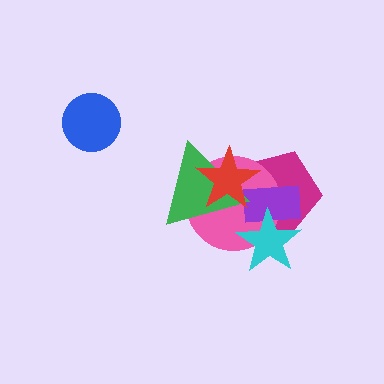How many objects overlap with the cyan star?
3 objects overlap with the cyan star.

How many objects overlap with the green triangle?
3 objects overlap with the green triangle.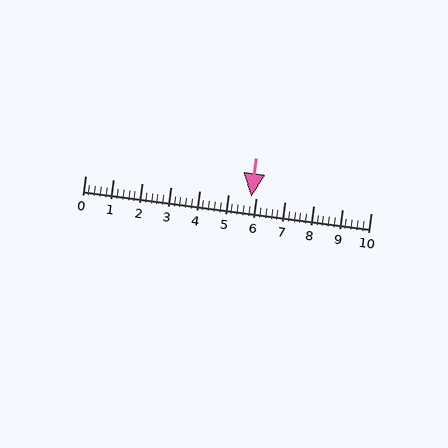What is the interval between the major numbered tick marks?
The major tick marks are spaced 1 units apart.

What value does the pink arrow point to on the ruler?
The pink arrow points to approximately 5.8.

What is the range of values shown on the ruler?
The ruler shows values from 0 to 10.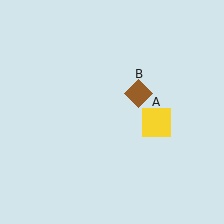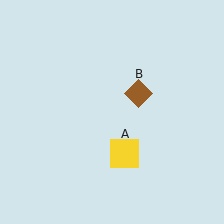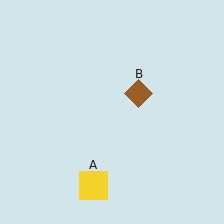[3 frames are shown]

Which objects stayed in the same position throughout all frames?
Brown diamond (object B) remained stationary.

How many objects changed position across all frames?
1 object changed position: yellow square (object A).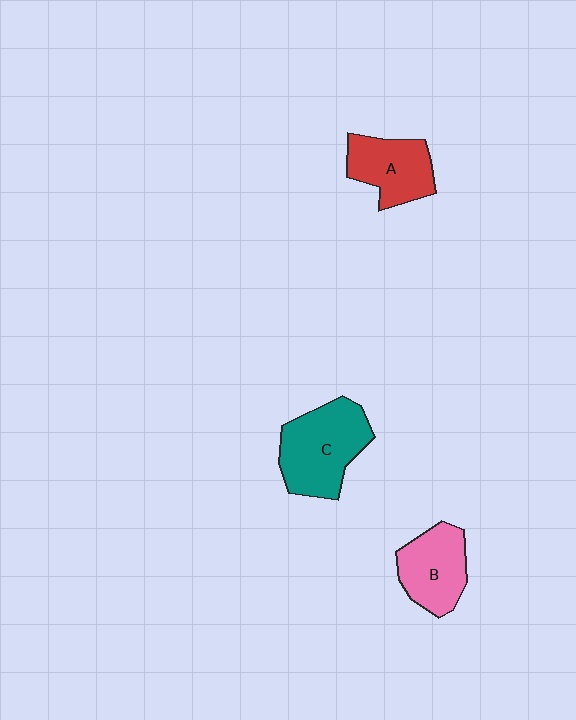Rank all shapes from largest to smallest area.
From largest to smallest: C (teal), B (pink), A (red).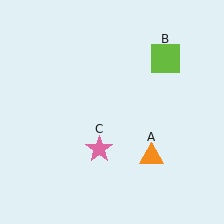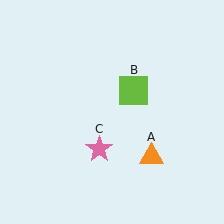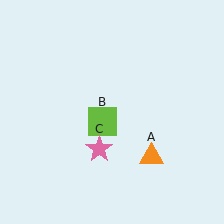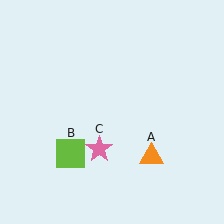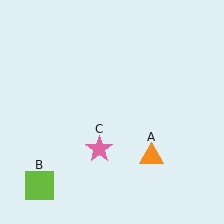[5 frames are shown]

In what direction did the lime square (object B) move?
The lime square (object B) moved down and to the left.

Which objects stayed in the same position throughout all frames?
Orange triangle (object A) and pink star (object C) remained stationary.